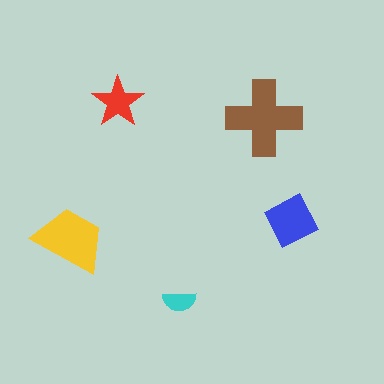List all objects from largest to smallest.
The brown cross, the yellow trapezoid, the blue diamond, the red star, the cyan semicircle.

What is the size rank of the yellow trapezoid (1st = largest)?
2nd.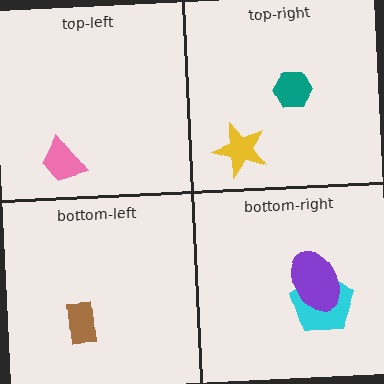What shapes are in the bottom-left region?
The brown rectangle.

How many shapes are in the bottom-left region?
1.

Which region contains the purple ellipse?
The bottom-right region.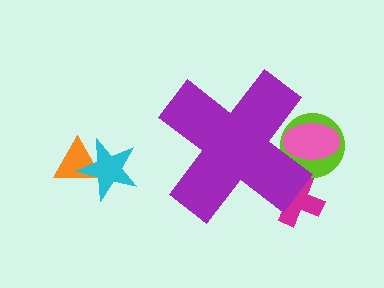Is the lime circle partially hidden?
Yes, the lime circle is partially hidden behind the purple cross.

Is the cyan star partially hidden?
No, the cyan star is fully visible.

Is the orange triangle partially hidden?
No, the orange triangle is fully visible.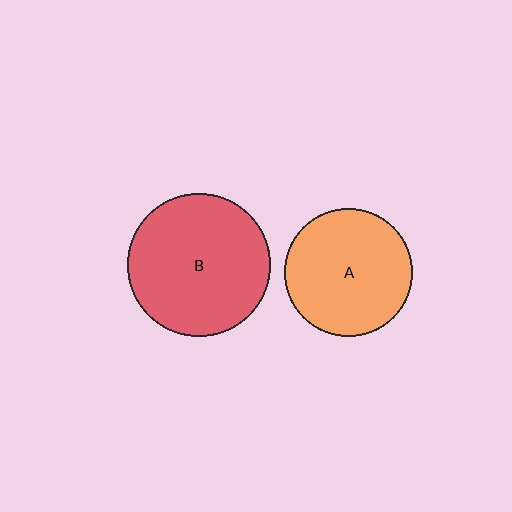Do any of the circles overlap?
No, none of the circles overlap.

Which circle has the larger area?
Circle B (red).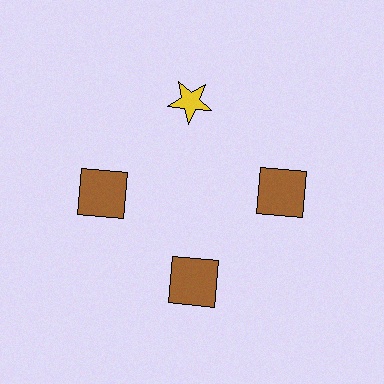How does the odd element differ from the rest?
It differs in both color (yellow instead of brown) and shape (star instead of square).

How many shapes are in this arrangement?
There are 4 shapes arranged in a ring pattern.